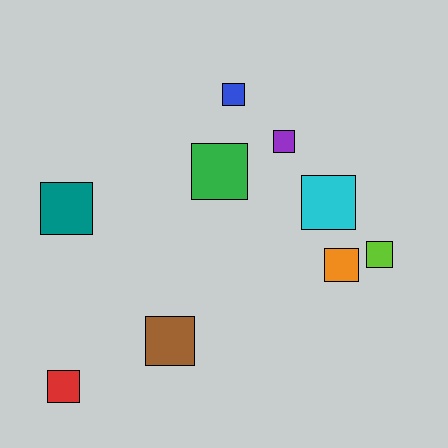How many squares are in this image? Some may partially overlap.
There are 9 squares.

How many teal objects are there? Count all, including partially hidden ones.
There is 1 teal object.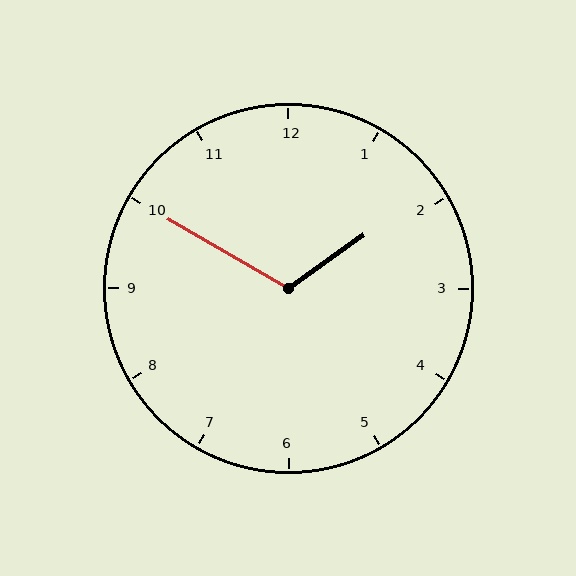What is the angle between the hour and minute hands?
Approximately 115 degrees.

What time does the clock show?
1:50.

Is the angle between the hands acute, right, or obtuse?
It is obtuse.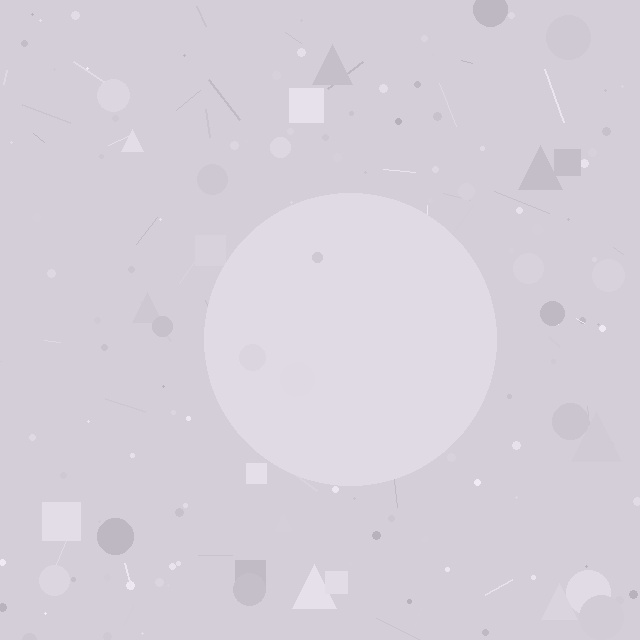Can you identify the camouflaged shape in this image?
The camouflaged shape is a circle.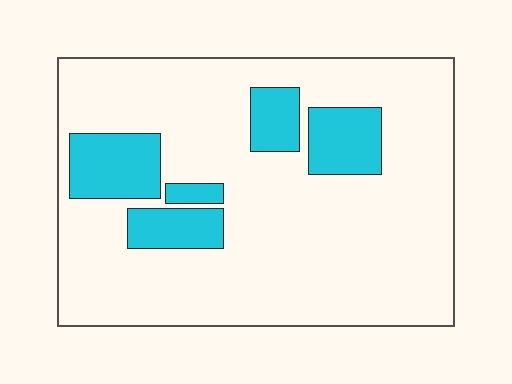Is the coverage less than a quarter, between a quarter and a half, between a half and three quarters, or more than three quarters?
Less than a quarter.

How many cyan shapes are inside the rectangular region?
5.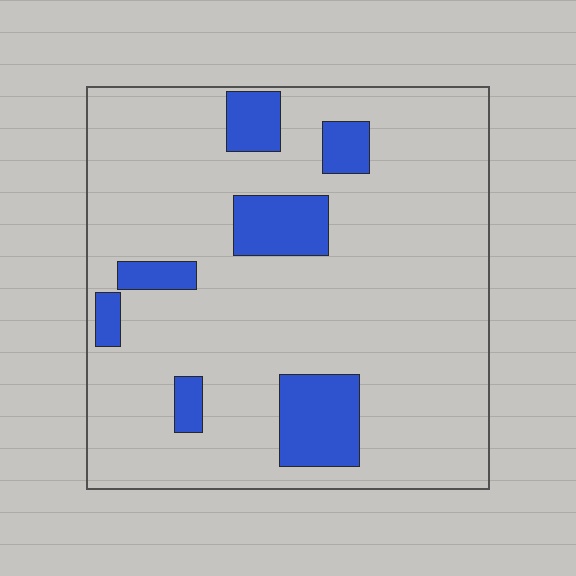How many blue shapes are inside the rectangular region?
7.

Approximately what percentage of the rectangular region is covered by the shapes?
Approximately 15%.